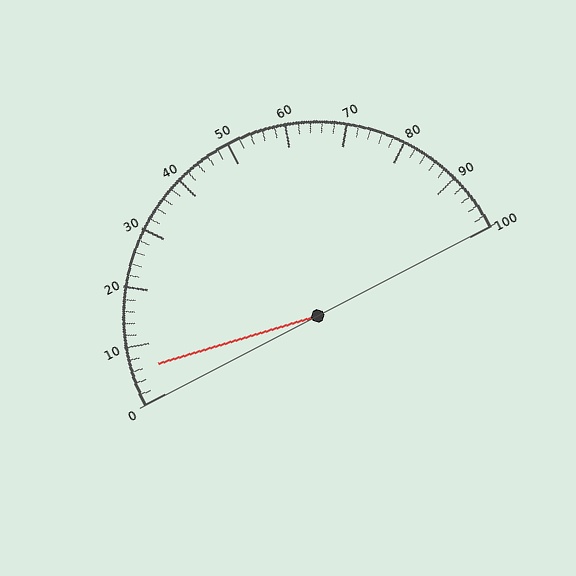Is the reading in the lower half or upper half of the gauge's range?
The reading is in the lower half of the range (0 to 100).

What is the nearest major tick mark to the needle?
The nearest major tick mark is 10.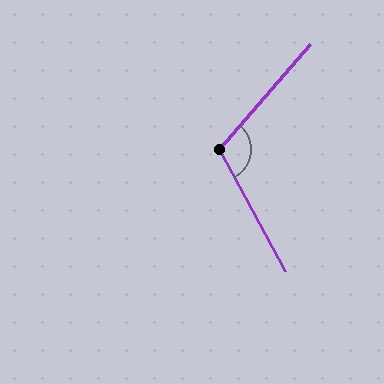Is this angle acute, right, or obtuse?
It is obtuse.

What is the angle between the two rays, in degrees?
Approximately 111 degrees.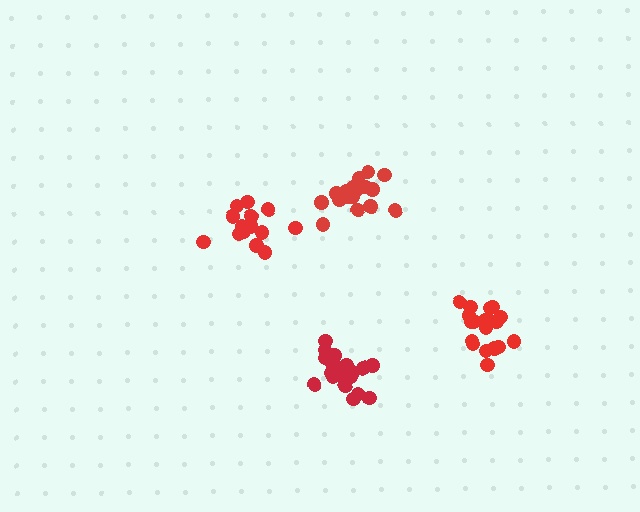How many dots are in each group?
Group 1: 21 dots, Group 2: 21 dots, Group 3: 20 dots, Group 4: 15 dots (77 total).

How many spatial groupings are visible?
There are 4 spatial groupings.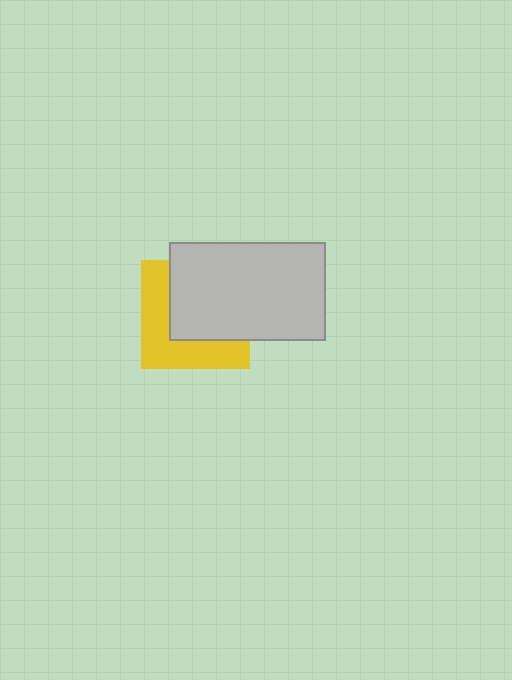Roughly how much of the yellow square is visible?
A small part of it is visible (roughly 45%).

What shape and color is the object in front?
The object in front is a light gray rectangle.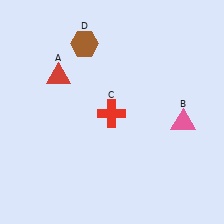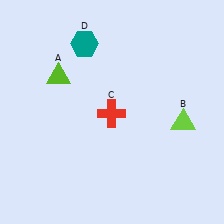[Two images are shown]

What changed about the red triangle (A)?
In Image 1, A is red. In Image 2, it changed to lime.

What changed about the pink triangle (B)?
In Image 1, B is pink. In Image 2, it changed to lime.